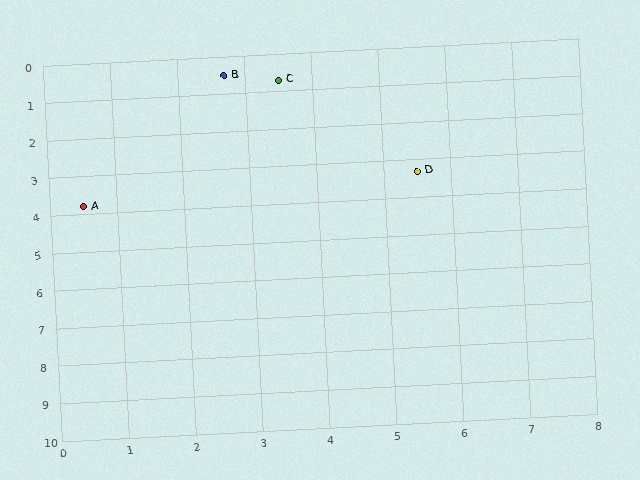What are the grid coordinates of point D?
Point D is at approximately (5.5, 3.3).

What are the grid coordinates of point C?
Point C is at approximately (3.5, 0.7).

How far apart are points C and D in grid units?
Points C and D are about 3.3 grid units apart.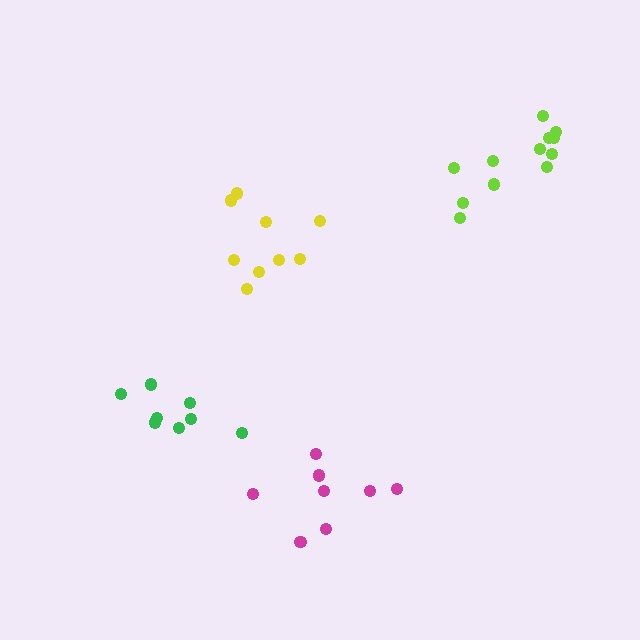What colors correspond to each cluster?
The clusters are colored: yellow, lime, green, magenta.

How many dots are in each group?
Group 1: 9 dots, Group 2: 12 dots, Group 3: 8 dots, Group 4: 8 dots (37 total).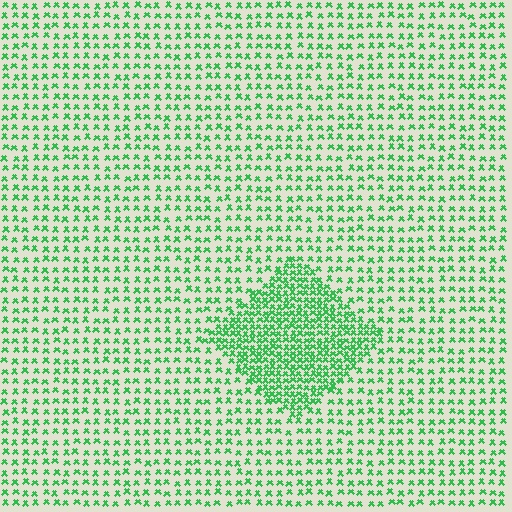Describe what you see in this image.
The image contains small green elements arranged at two different densities. A diamond-shaped region is visible where the elements are more densely packed than the surrounding area.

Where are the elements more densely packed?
The elements are more densely packed inside the diamond boundary.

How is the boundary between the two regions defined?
The boundary is defined by a change in element density (approximately 2.3x ratio). All elements are the same color, size, and shape.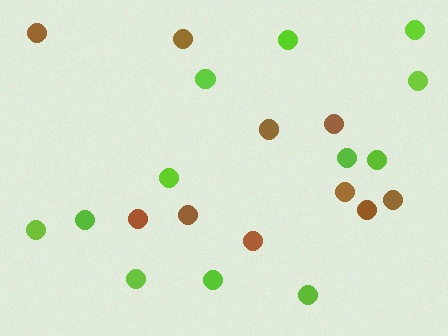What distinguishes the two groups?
There are 2 groups: one group of brown circles (10) and one group of lime circles (12).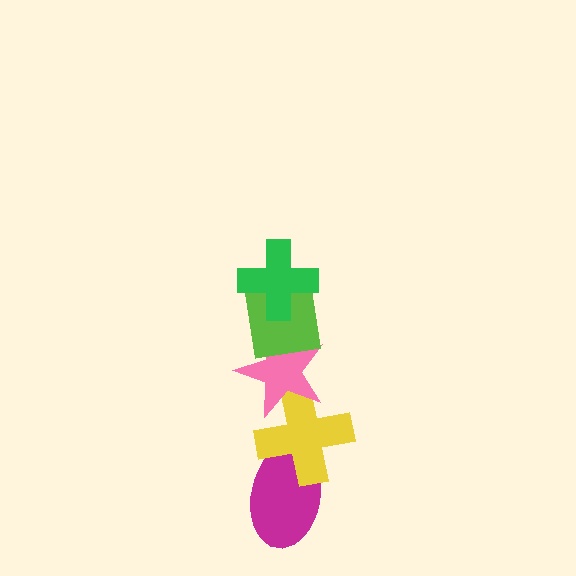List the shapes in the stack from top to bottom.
From top to bottom: the green cross, the lime square, the pink star, the yellow cross, the magenta ellipse.